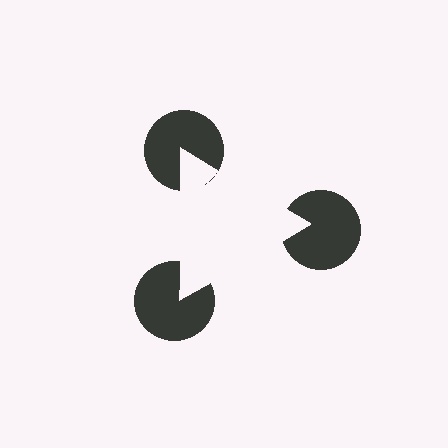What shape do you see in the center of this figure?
An illusory triangle — its edges are inferred from the aligned wedge cuts in the pac-man discs, not physically drawn.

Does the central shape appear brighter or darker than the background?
It typically appears slightly brighter than the background, even though no actual brightness change is drawn.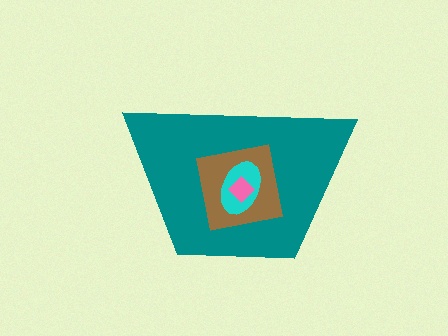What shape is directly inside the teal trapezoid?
The brown square.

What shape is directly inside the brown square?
The cyan ellipse.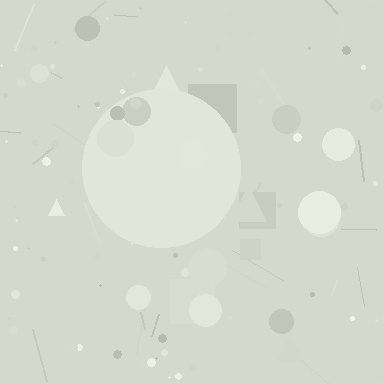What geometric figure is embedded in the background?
A circle is embedded in the background.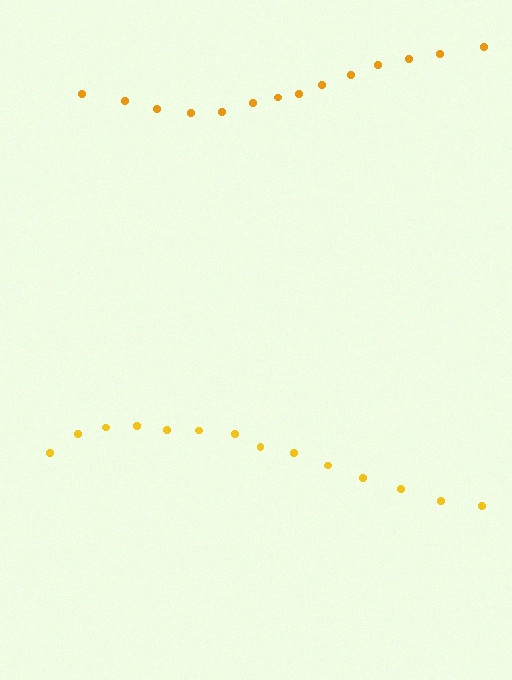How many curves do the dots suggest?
There are 2 distinct paths.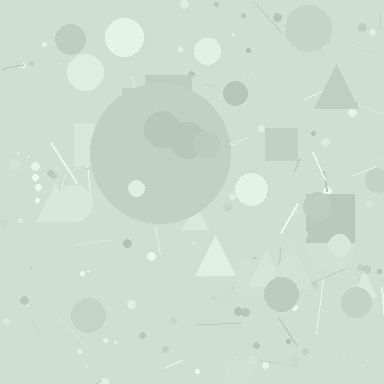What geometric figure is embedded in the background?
A circle is embedded in the background.